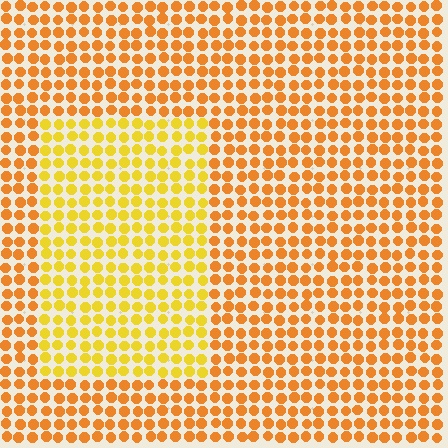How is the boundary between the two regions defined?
The boundary is defined purely by a slight shift in hue (about 25 degrees). Spacing, size, and orientation are identical on both sides.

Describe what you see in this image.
The image is filled with small orange elements in a uniform arrangement. A rectangle-shaped region is visible where the elements are tinted to a slightly different hue, forming a subtle color boundary.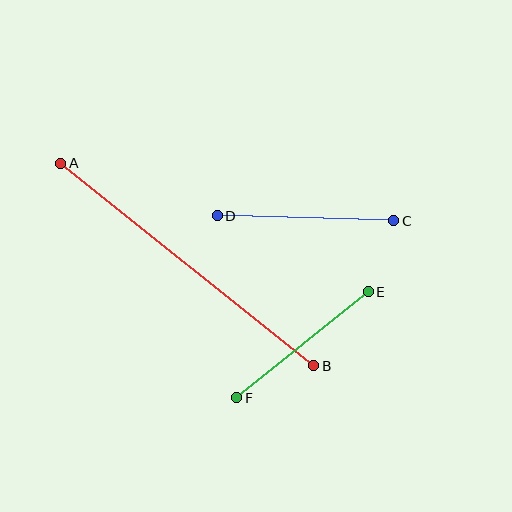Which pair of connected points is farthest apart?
Points A and B are farthest apart.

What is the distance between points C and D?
The distance is approximately 176 pixels.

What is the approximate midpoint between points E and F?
The midpoint is at approximately (303, 345) pixels.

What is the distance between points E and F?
The distance is approximately 169 pixels.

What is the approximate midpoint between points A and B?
The midpoint is at approximately (187, 265) pixels.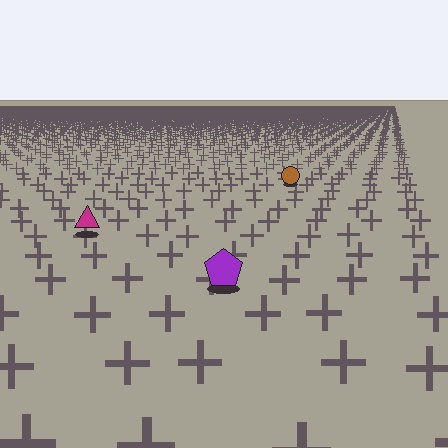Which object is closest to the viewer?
The purple pentagon is closest. The texture marks near it are larger and more spread out.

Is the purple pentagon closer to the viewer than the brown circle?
Yes. The purple pentagon is closer — you can tell from the texture gradient: the ground texture is coarser near it.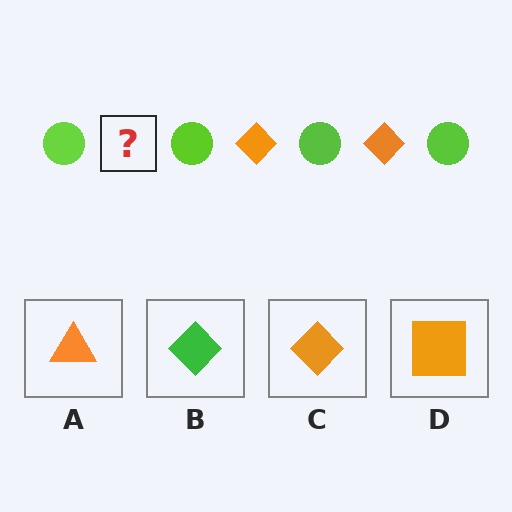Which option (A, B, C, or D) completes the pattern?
C.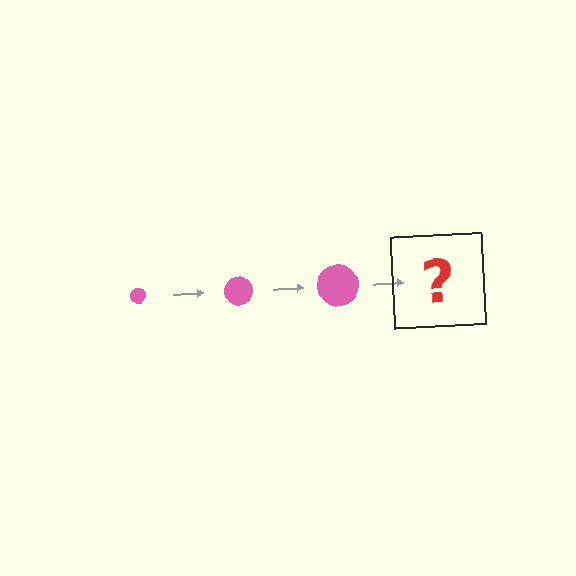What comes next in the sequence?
The next element should be a pink circle, larger than the previous one.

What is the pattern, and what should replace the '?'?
The pattern is that the circle gets progressively larger each step. The '?' should be a pink circle, larger than the previous one.